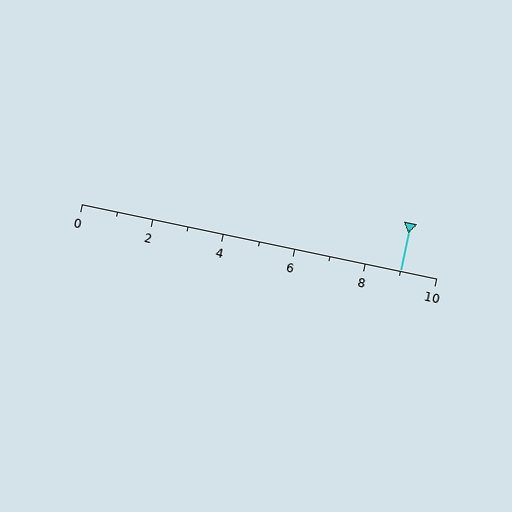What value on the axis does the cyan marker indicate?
The marker indicates approximately 9.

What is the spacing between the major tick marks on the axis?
The major ticks are spaced 2 apart.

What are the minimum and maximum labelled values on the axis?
The axis runs from 0 to 10.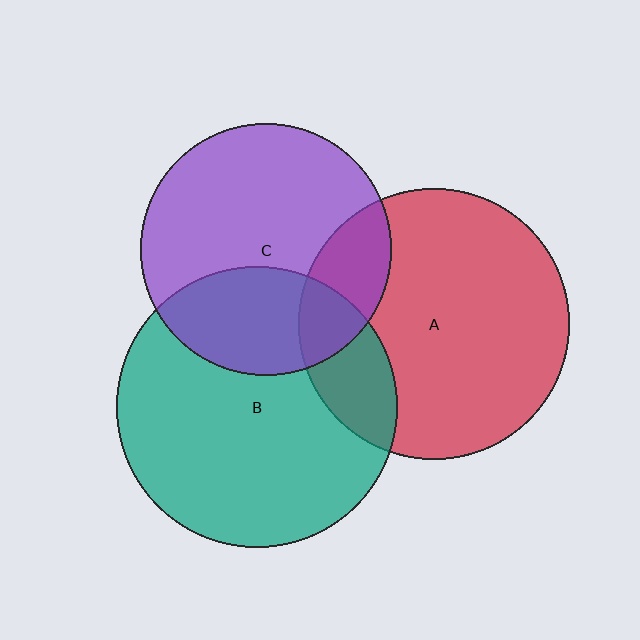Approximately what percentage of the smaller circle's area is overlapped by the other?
Approximately 20%.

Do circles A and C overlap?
Yes.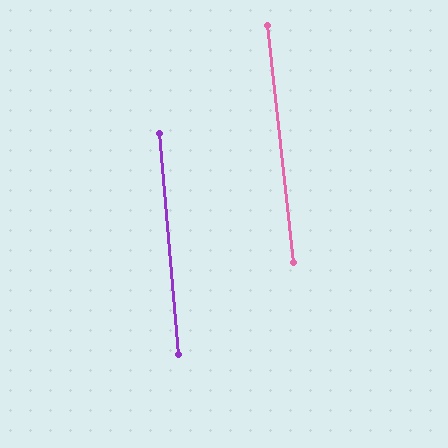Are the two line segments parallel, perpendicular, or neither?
Parallel — their directions differ by only 1.5°.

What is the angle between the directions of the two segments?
Approximately 2 degrees.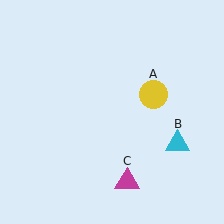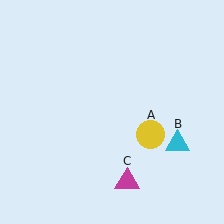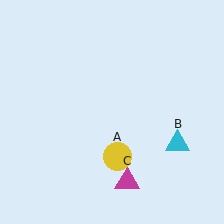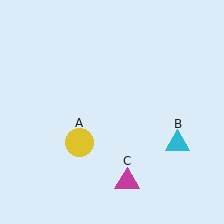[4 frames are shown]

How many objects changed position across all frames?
1 object changed position: yellow circle (object A).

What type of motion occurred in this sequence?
The yellow circle (object A) rotated clockwise around the center of the scene.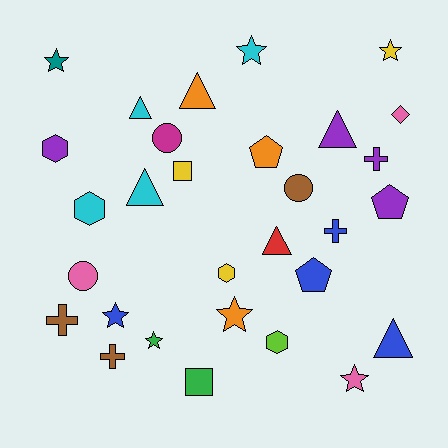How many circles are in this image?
There are 3 circles.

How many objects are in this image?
There are 30 objects.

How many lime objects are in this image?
There is 1 lime object.